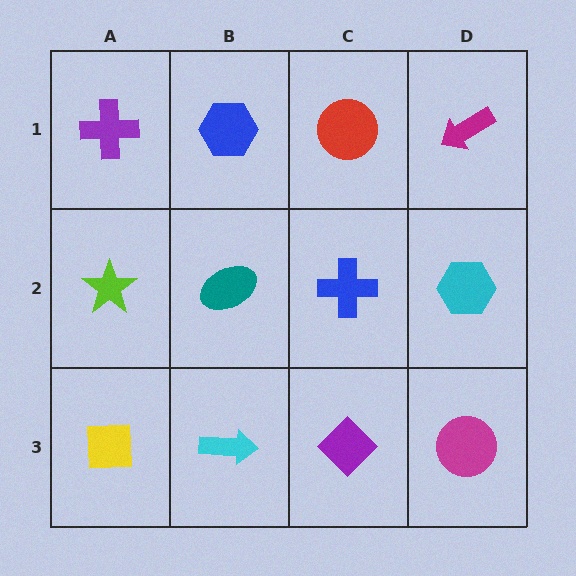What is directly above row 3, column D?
A cyan hexagon.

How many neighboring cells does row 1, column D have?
2.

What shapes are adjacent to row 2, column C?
A red circle (row 1, column C), a purple diamond (row 3, column C), a teal ellipse (row 2, column B), a cyan hexagon (row 2, column D).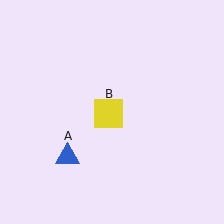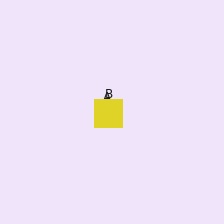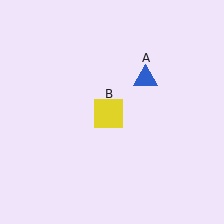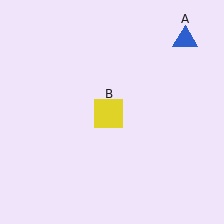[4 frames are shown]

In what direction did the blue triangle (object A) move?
The blue triangle (object A) moved up and to the right.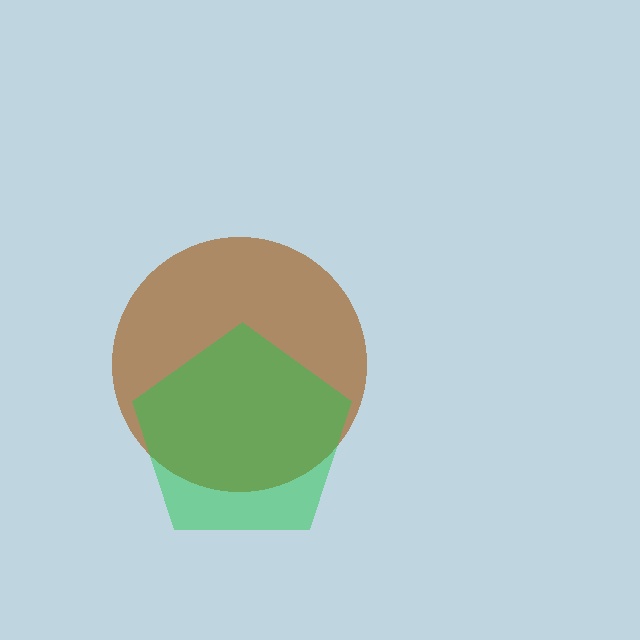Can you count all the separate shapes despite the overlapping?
Yes, there are 2 separate shapes.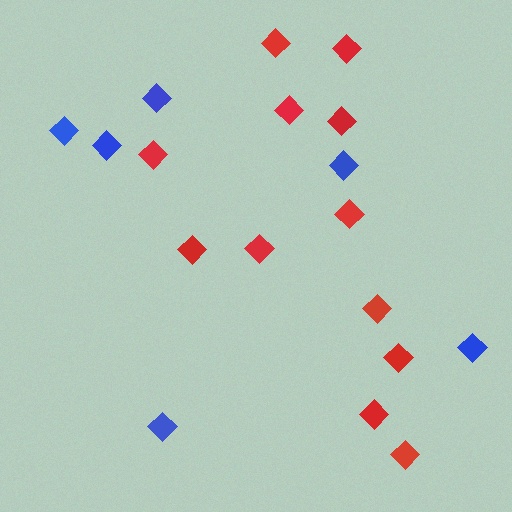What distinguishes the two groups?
There are 2 groups: one group of blue diamonds (6) and one group of red diamonds (12).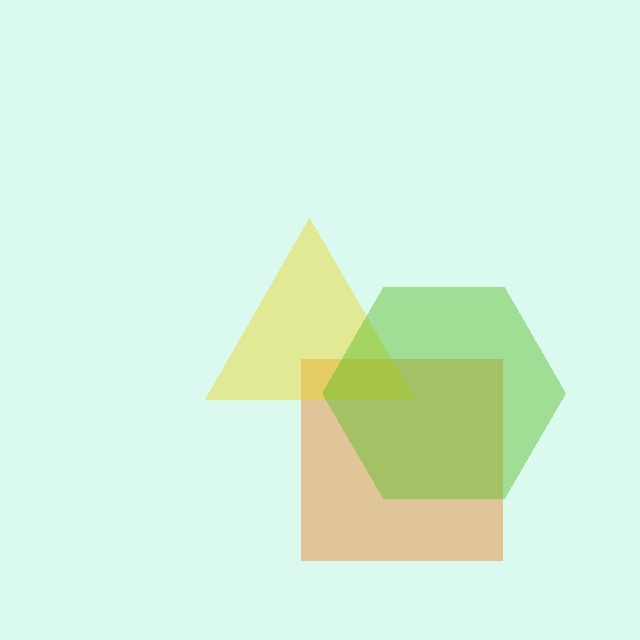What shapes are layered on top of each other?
The layered shapes are: an orange square, a yellow triangle, a lime hexagon.